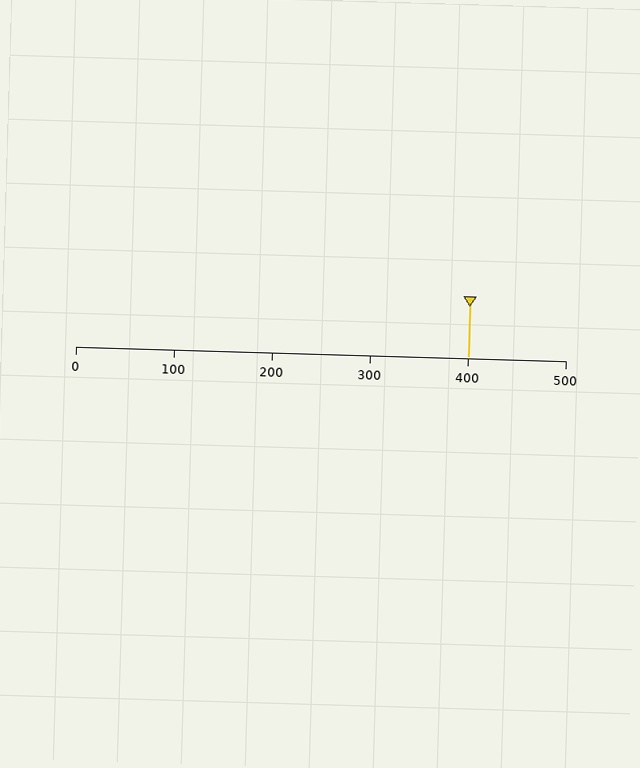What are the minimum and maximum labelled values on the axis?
The axis runs from 0 to 500.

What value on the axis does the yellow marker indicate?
The marker indicates approximately 400.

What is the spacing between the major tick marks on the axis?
The major ticks are spaced 100 apart.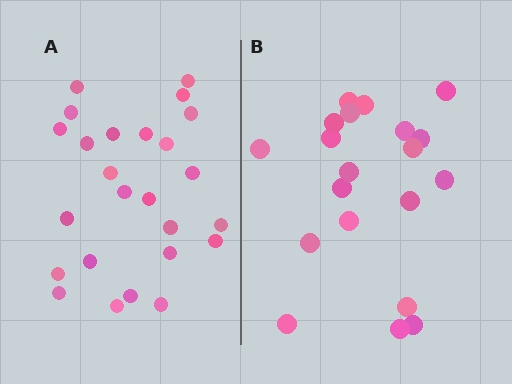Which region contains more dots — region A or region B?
Region A (the left region) has more dots.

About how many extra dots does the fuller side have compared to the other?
Region A has about 5 more dots than region B.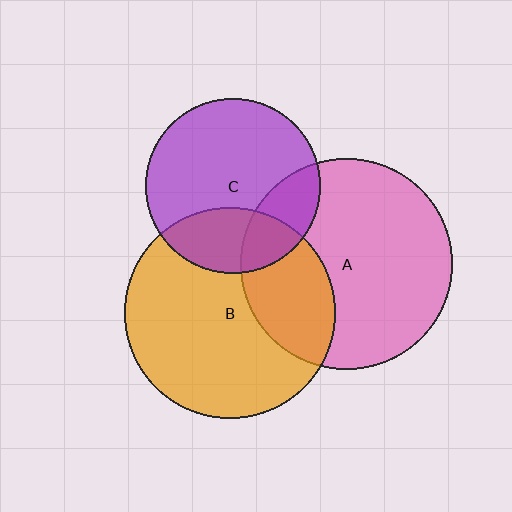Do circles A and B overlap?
Yes.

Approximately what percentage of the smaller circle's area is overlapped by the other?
Approximately 30%.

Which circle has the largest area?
Circle B (orange).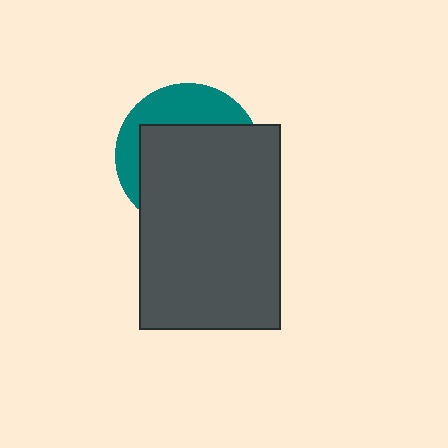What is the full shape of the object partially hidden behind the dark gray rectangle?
The partially hidden object is a teal circle.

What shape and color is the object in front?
The object in front is a dark gray rectangle.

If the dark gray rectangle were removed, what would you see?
You would see the complete teal circle.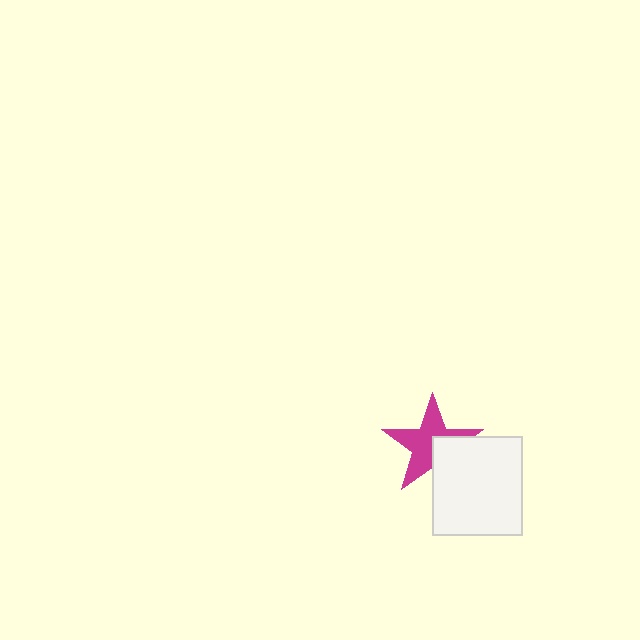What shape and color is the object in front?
The object in front is a white rectangle.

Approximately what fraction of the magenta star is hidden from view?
Roughly 35% of the magenta star is hidden behind the white rectangle.